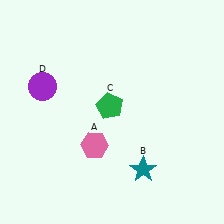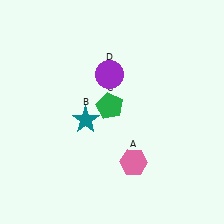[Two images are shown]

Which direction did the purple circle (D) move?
The purple circle (D) moved right.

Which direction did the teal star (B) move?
The teal star (B) moved left.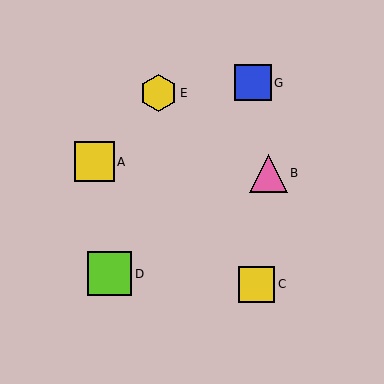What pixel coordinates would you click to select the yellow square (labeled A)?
Click at (94, 162) to select the yellow square A.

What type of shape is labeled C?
Shape C is a yellow square.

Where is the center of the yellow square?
The center of the yellow square is at (94, 162).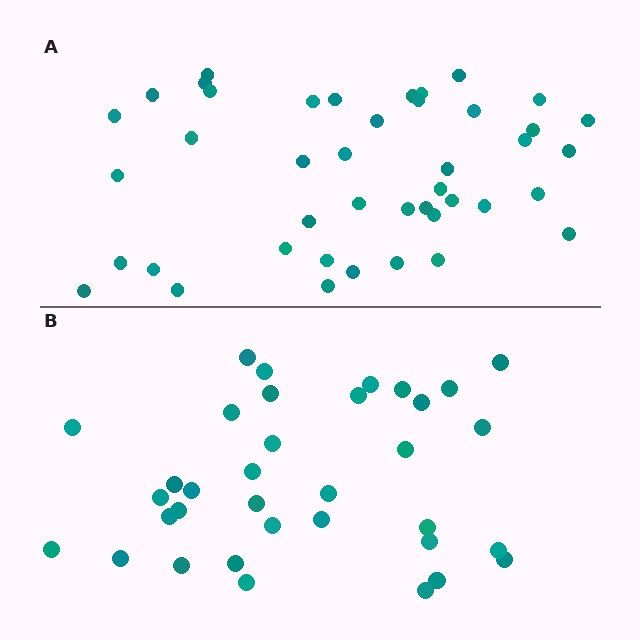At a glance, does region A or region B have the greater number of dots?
Region A (the top region) has more dots.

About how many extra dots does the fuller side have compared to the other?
Region A has roughly 8 or so more dots than region B.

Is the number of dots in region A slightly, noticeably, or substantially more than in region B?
Region A has only slightly more — the two regions are fairly close. The ratio is roughly 1.2 to 1.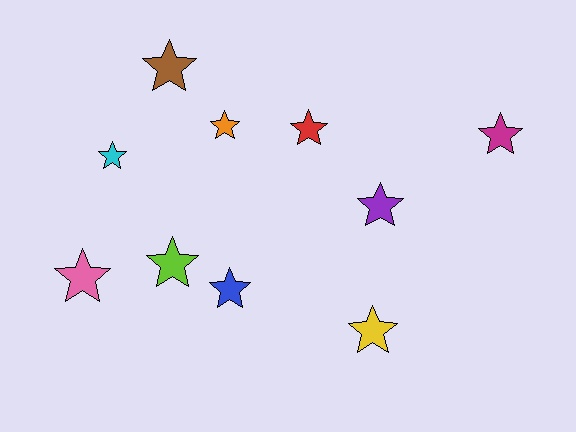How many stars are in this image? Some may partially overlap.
There are 10 stars.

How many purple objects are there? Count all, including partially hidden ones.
There is 1 purple object.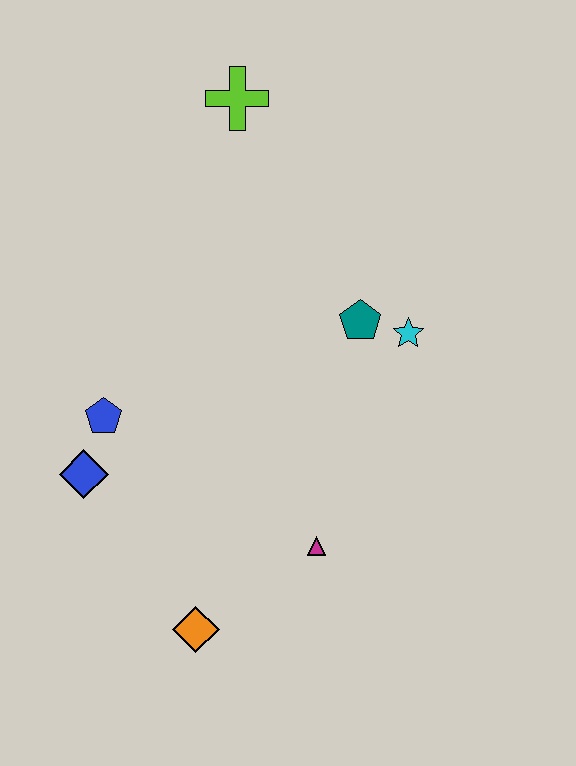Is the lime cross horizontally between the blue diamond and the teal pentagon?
Yes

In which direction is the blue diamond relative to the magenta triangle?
The blue diamond is to the left of the magenta triangle.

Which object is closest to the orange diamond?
The magenta triangle is closest to the orange diamond.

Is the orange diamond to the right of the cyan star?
No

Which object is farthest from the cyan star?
The orange diamond is farthest from the cyan star.